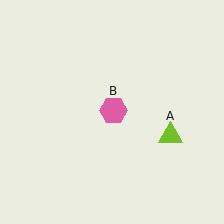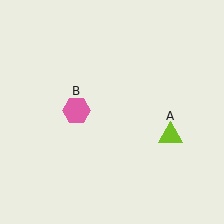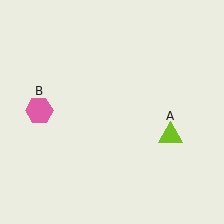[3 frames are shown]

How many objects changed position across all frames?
1 object changed position: pink hexagon (object B).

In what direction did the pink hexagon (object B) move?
The pink hexagon (object B) moved left.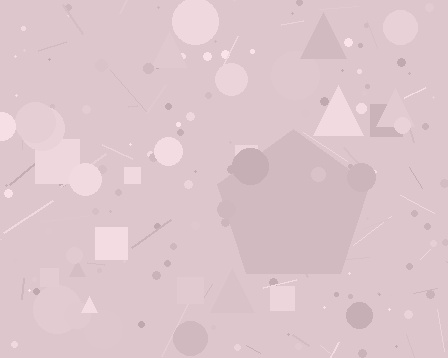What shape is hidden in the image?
A pentagon is hidden in the image.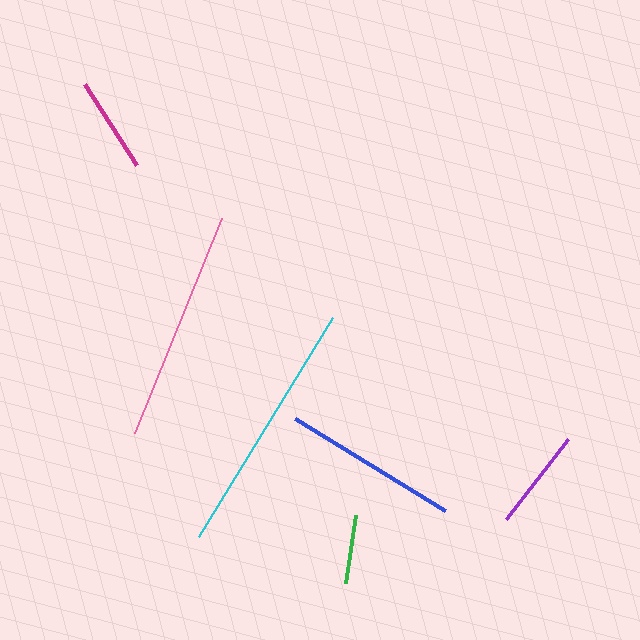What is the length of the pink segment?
The pink segment is approximately 231 pixels long.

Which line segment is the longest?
The cyan line is the longest at approximately 256 pixels.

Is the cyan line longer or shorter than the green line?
The cyan line is longer than the green line.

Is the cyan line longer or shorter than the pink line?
The cyan line is longer than the pink line.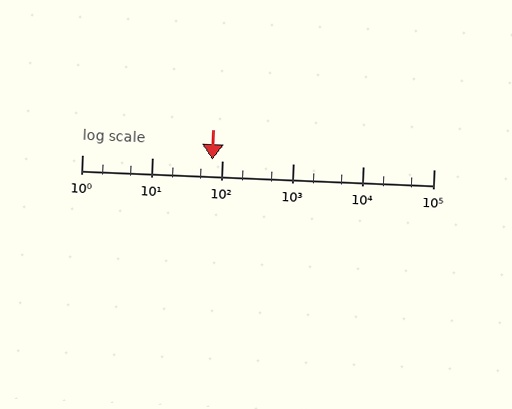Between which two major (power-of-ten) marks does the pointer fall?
The pointer is between 10 and 100.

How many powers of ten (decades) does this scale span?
The scale spans 5 decades, from 1 to 100000.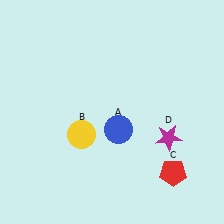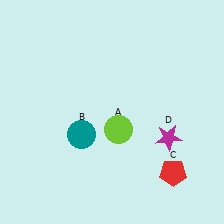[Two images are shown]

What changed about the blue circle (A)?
In Image 1, A is blue. In Image 2, it changed to lime.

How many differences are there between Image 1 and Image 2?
There are 2 differences between the two images.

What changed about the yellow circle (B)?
In Image 1, B is yellow. In Image 2, it changed to teal.